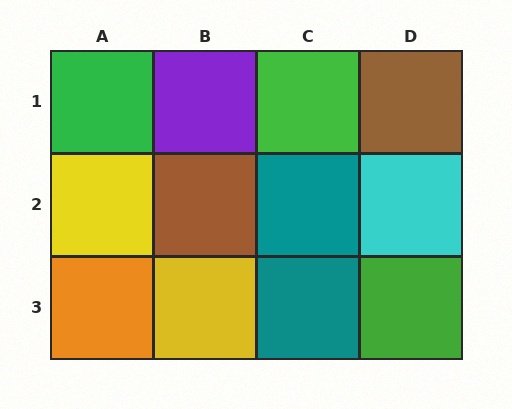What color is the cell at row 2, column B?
Brown.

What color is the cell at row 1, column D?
Brown.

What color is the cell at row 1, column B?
Purple.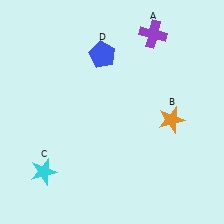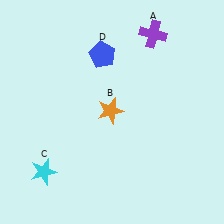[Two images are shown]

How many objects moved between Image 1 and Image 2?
1 object moved between the two images.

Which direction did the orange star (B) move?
The orange star (B) moved left.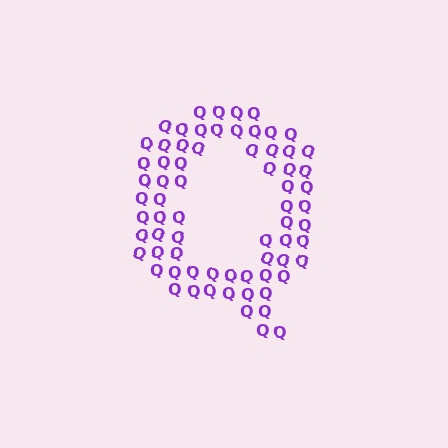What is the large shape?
The large shape is the letter Q.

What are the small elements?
The small elements are letter Q's.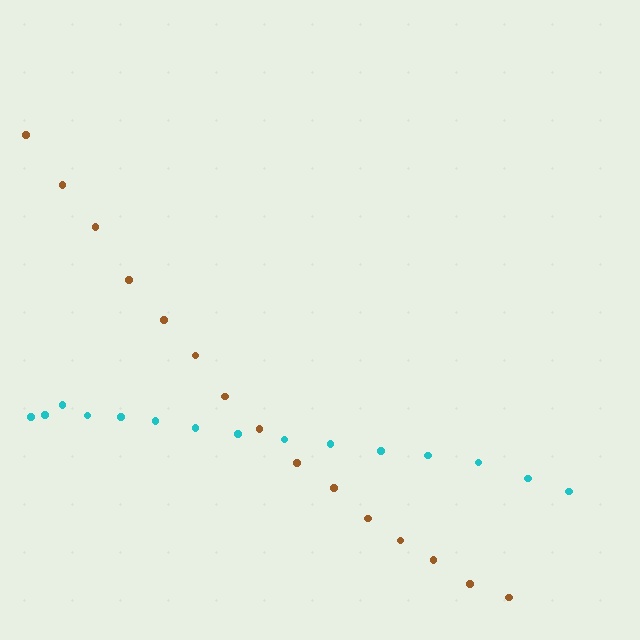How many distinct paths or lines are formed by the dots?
There are 2 distinct paths.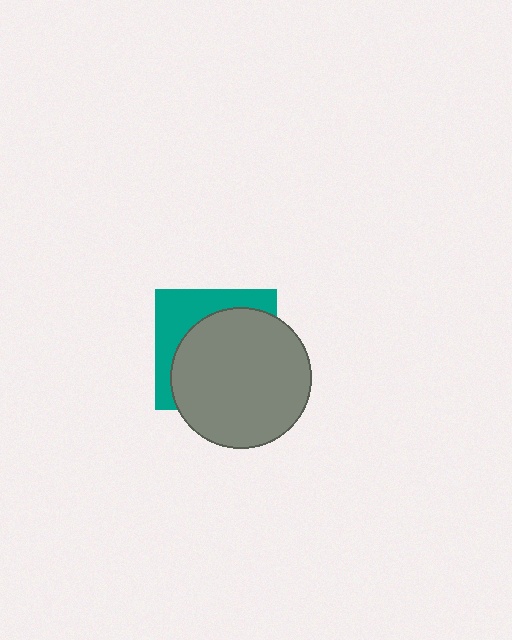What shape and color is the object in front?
The object in front is a gray circle.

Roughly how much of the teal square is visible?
A small part of it is visible (roughly 33%).